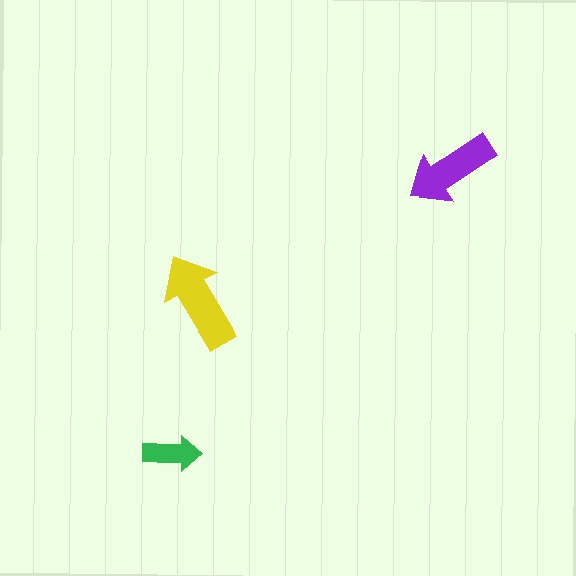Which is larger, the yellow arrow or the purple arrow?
The yellow one.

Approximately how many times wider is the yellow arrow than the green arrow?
About 1.5 times wider.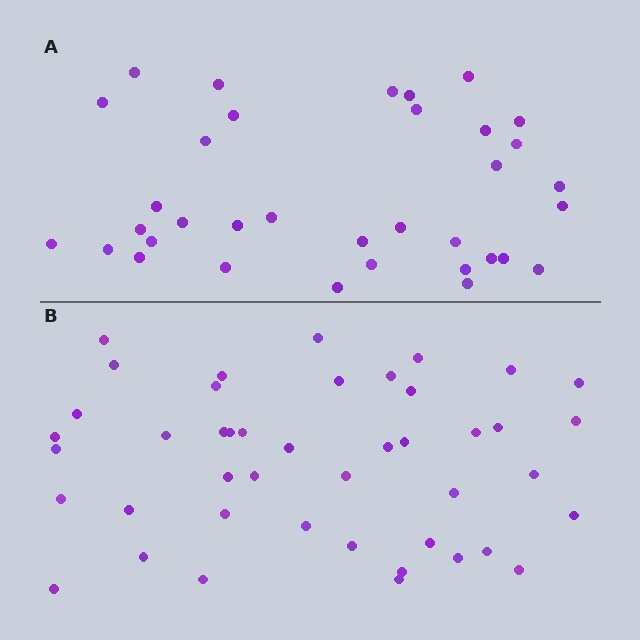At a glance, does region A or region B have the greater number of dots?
Region B (the bottom region) has more dots.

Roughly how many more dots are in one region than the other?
Region B has roughly 8 or so more dots than region A.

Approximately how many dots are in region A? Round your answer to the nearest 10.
About 40 dots. (The exact count is 35, which rounds to 40.)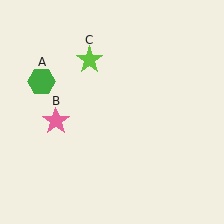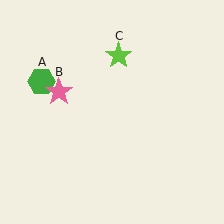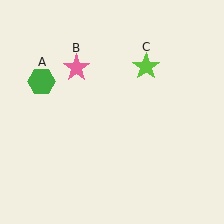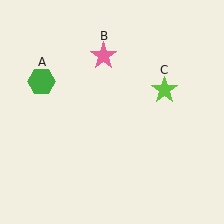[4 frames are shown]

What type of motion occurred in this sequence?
The pink star (object B), lime star (object C) rotated clockwise around the center of the scene.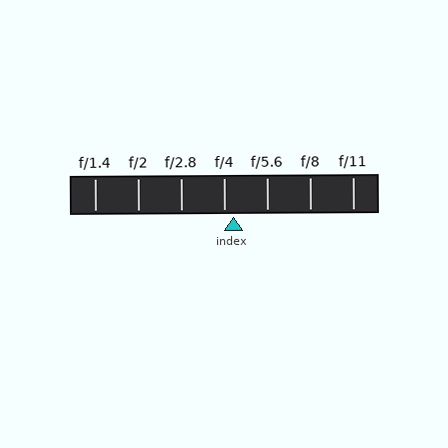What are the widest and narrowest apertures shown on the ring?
The widest aperture shown is f/1.4 and the narrowest is f/11.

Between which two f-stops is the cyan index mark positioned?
The index mark is between f/4 and f/5.6.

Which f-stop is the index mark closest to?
The index mark is closest to f/4.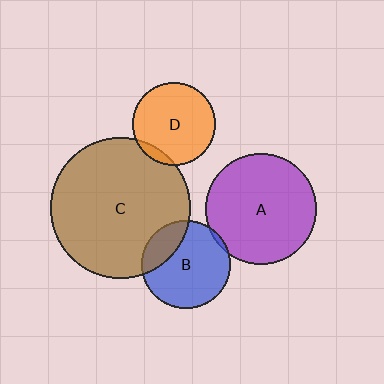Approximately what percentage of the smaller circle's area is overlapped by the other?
Approximately 10%.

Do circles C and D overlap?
Yes.